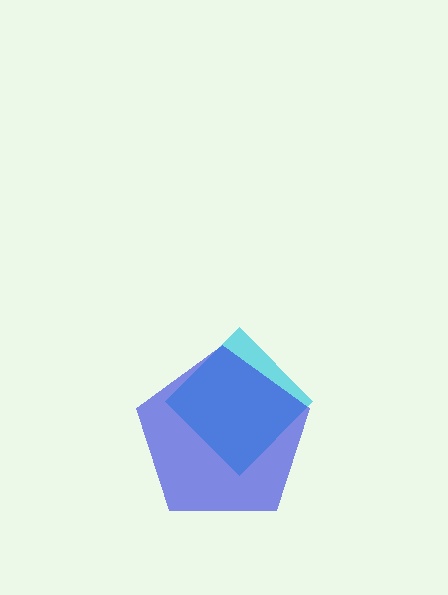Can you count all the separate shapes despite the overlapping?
Yes, there are 2 separate shapes.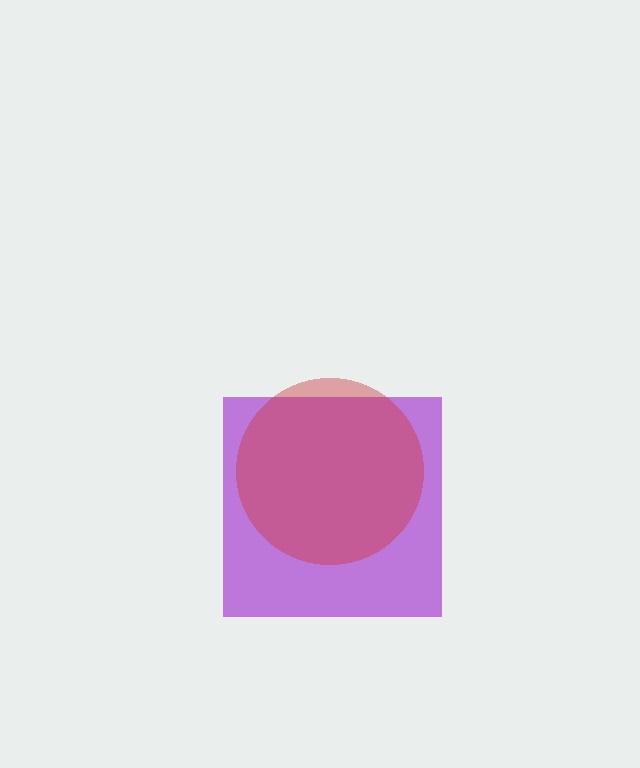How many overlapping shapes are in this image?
There are 2 overlapping shapes in the image.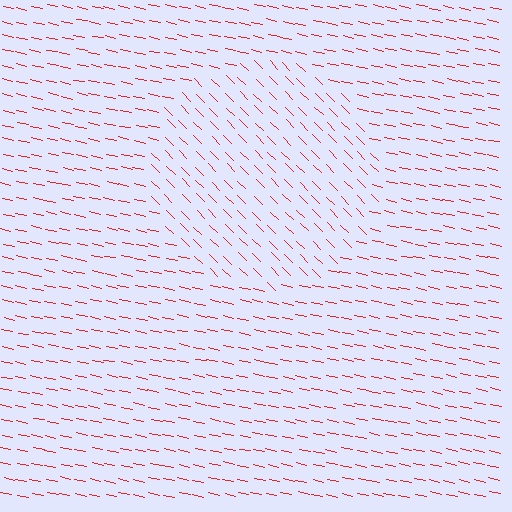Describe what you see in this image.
The image is filled with small red line segments. A circle region in the image has lines oriented differently from the surrounding lines, creating a visible texture boundary.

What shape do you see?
I see a circle.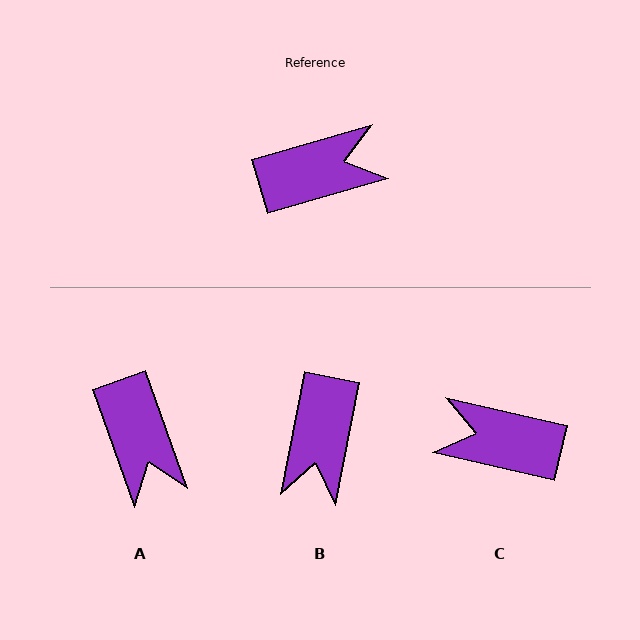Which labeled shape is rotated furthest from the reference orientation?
C, about 151 degrees away.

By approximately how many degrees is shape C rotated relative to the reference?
Approximately 151 degrees counter-clockwise.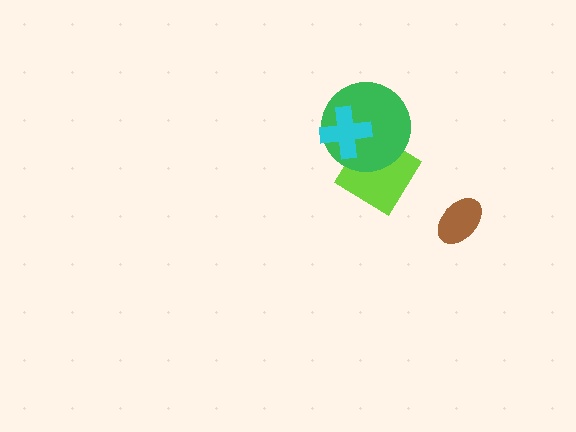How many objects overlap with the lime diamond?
2 objects overlap with the lime diamond.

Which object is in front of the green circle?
The cyan cross is in front of the green circle.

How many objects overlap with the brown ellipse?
0 objects overlap with the brown ellipse.